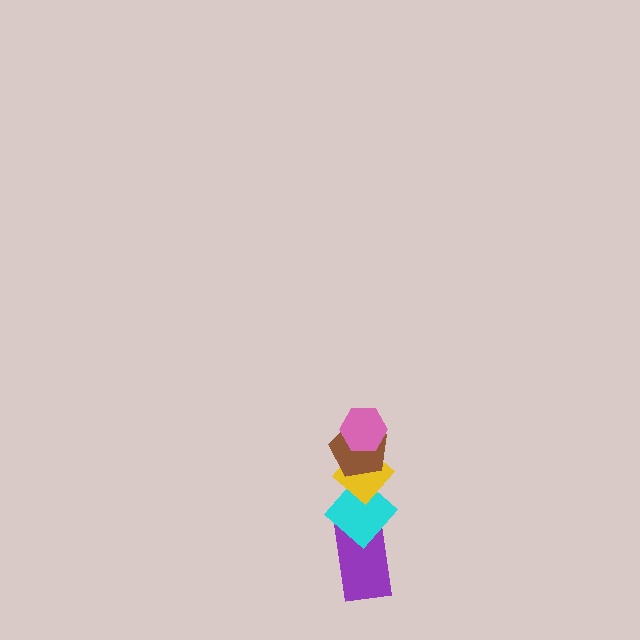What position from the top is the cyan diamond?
The cyan diamond is 4th from the top.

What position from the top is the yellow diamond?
The yellow diamond is 3rd from the top.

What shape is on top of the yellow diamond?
The brown pentagon is on top of the yellow diamond.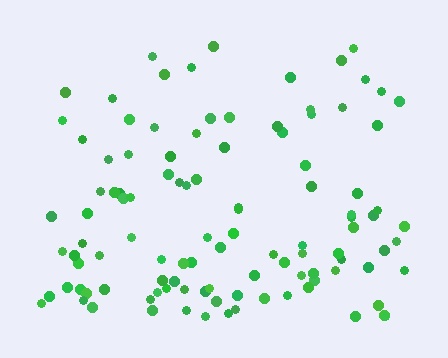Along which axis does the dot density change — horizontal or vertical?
Vertical.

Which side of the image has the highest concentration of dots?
The bottom.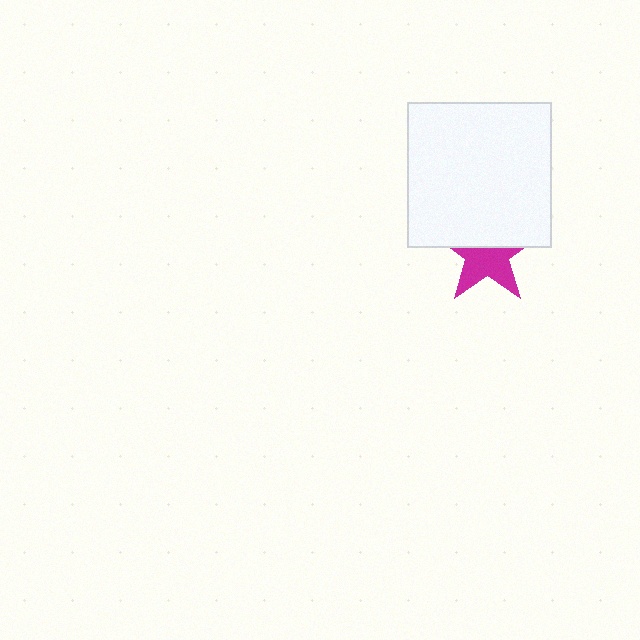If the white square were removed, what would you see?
You would see the complete magenta star.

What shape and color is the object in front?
The object in front is a white square.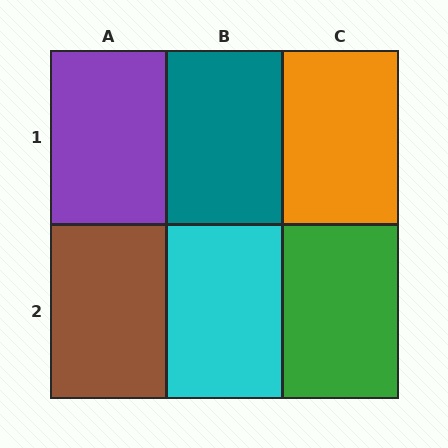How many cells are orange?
1 cell is orange.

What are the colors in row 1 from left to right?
Purple, teal, orange.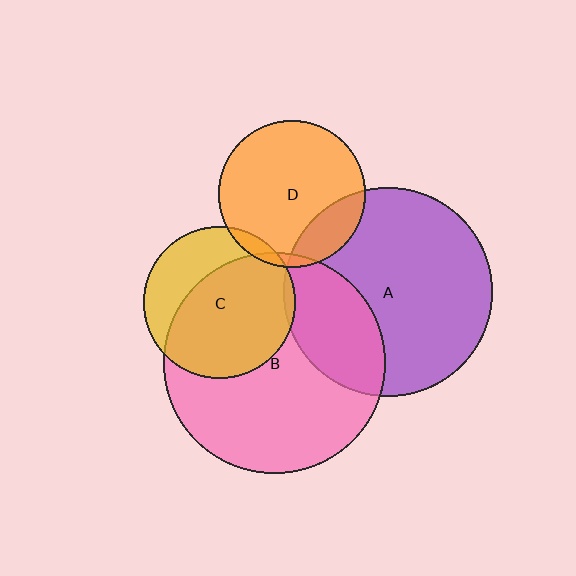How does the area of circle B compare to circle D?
Approximately 2.3 times.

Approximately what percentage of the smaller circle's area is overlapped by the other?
Approximately 20%.